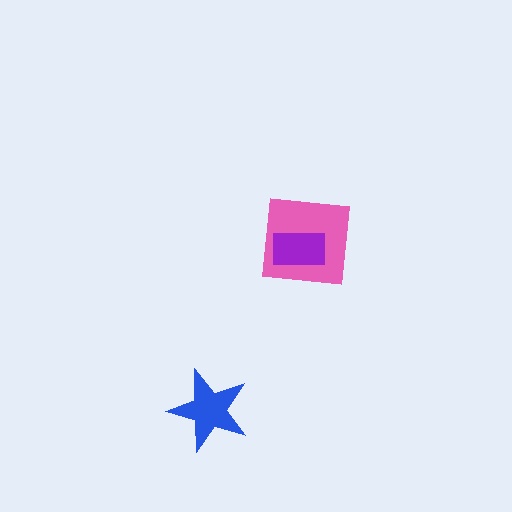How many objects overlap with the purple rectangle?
1 object overlaps with the purple rectangle.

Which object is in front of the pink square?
The purple rectangle is in front of the pink square.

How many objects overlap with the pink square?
1 object overlaps with the pink square.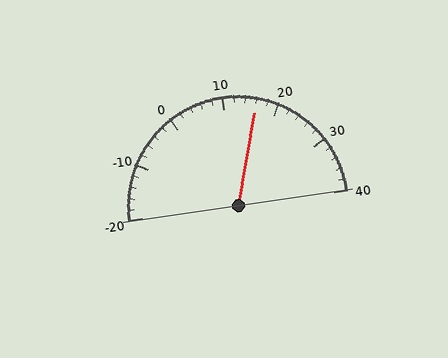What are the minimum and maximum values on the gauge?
The gauge ranges from -20 to 40.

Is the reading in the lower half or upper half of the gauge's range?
The reading is in the upper half of the range (-20 to 40).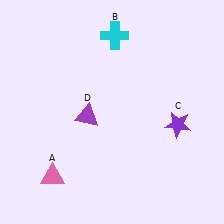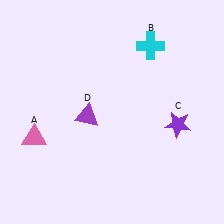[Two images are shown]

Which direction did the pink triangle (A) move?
The pink triangle (A) moved up.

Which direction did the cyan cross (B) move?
The cyan cross (B) moved right.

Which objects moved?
The objects that moved are: the pink triangle (A), the cyan cross (B).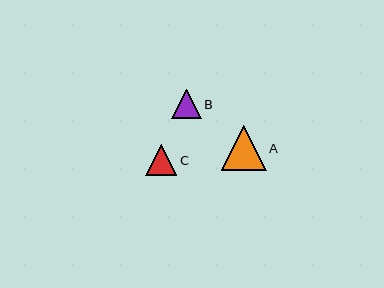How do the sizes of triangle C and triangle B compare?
Triangle C and triangle B are approximately the same size.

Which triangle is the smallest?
Triangle B is the smallest with a size of approximately 30 pixels.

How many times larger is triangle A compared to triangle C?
Triangle A is approximately 1.4 times the size of triangle C.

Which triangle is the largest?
Triangle A is the largest with a size of approximately 45 pixels.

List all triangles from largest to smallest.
From largest to smallest: A, C, B.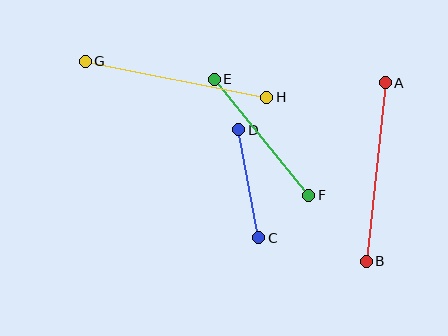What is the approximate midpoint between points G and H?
The midpoint is at approximately (176, 79) pixels.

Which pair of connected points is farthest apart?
Points G and H are farthest apart.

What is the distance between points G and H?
The distance is approximately 185 pixels.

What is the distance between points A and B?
The distance is approximately 180 pixels.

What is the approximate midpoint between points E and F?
The midpoint is at approximately (261, 137) pixels.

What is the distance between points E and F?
The distance is approximately 149 pixels.